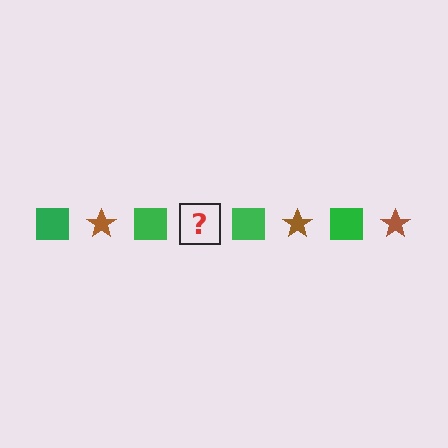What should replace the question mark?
The question mark should be replaced with a brown star.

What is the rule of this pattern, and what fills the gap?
The rule is that the pattern alternates between green square and brown star. The gap should be filled with a brown star.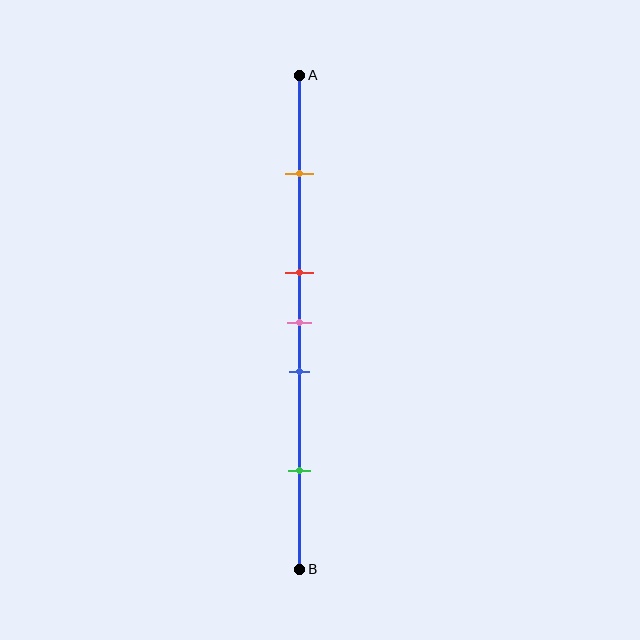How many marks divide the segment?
There are 5 marks dividing the segment.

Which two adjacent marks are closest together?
The red and pink marks are the closest adjacent pair.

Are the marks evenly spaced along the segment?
No, the marks are not evenly spaced.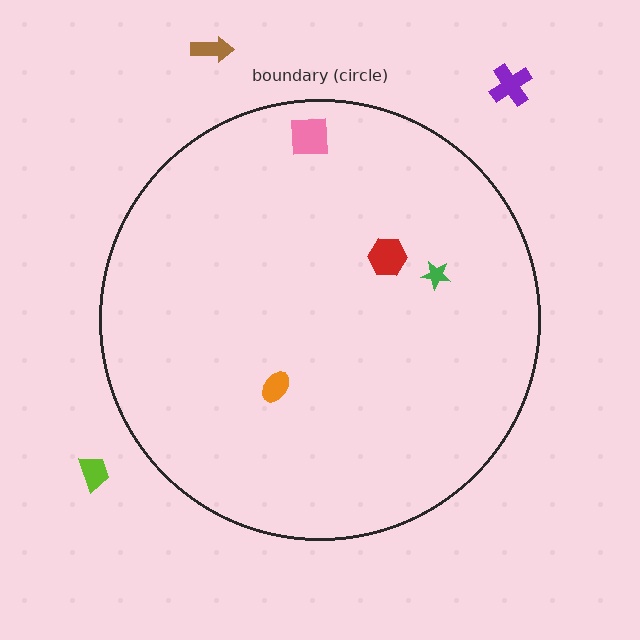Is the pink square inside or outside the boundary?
Inside.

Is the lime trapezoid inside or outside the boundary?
Outside.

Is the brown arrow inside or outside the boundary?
Outside.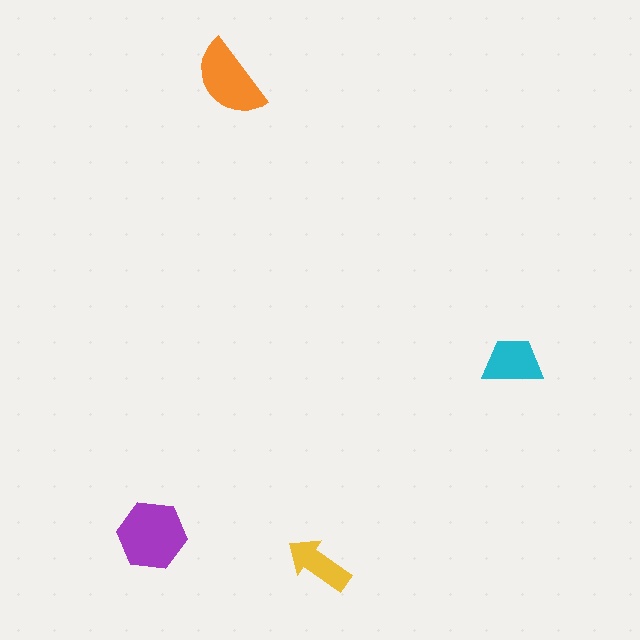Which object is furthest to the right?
The cyan trapezoid is rightmost.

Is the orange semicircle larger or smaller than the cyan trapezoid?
Larger.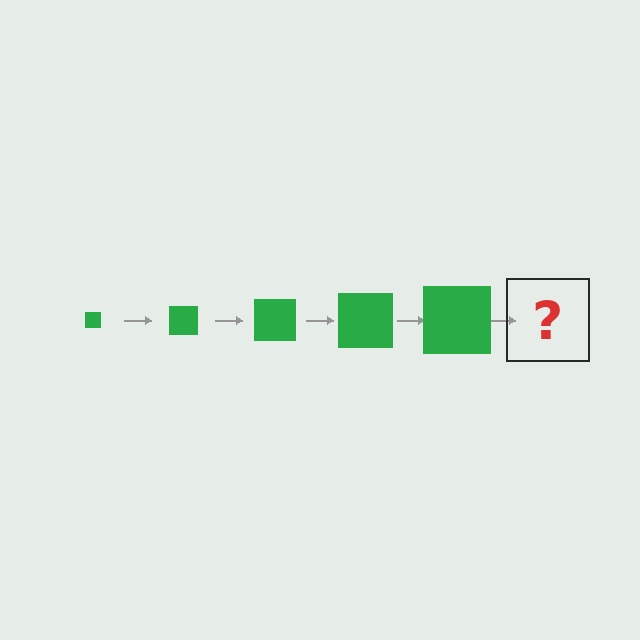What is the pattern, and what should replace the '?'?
The pattern is that the square gets progressively larger each step. The '?' should be a green square, larger than the previous one.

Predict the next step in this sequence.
The next step is a green square, larger than the previous one.